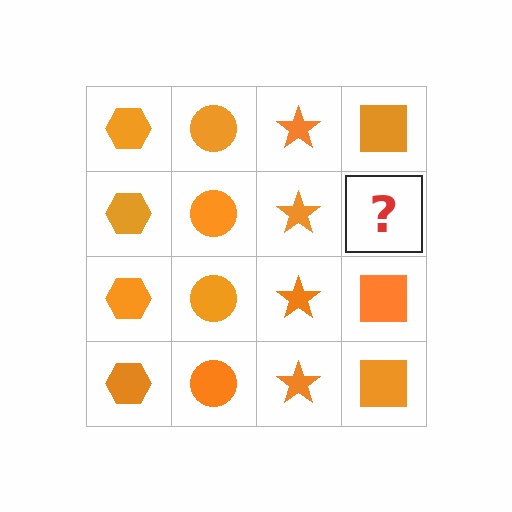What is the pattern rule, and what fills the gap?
The rule is that each column has a consistent shape. The gap should be filled with an orange square.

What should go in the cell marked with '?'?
The missing cell should contain an orange square.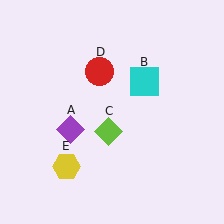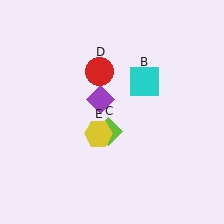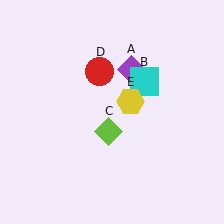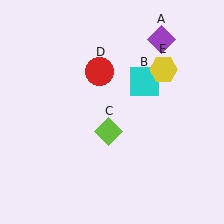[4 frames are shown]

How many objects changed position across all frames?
2 objects changed position: purple diamond (object A), yellow hexagon (object E).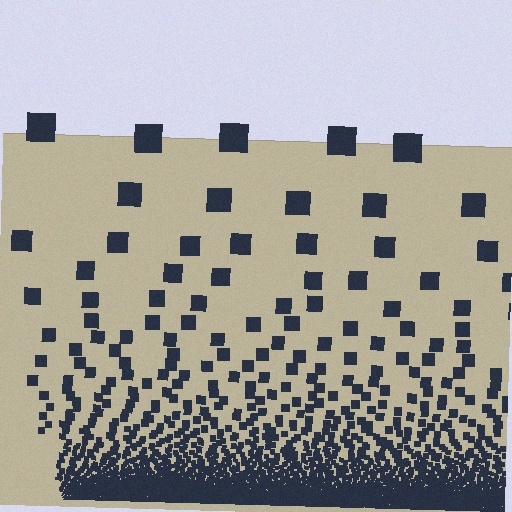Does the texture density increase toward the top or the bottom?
Density increases toward the bottom.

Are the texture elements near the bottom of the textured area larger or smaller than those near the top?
Smaller. The gradient is inverted — elements near the bottom are smaller and denser.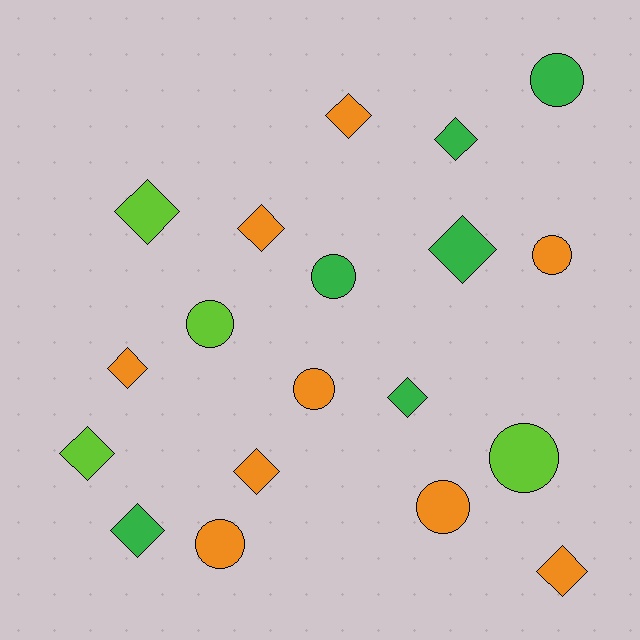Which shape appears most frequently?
Diamond, with 11 objects.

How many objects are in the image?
There are 19 objects.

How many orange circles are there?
There are 4 orange circles.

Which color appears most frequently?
Orange, with 9 objects.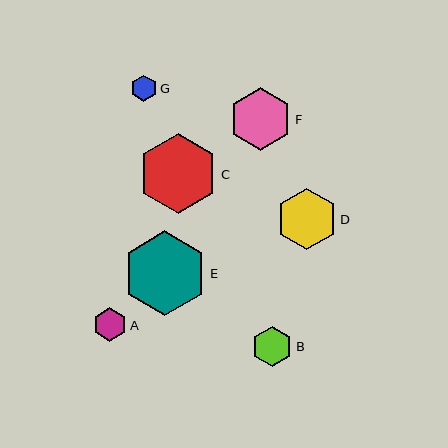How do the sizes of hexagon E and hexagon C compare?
Hexagon E and hexagon C are approximately the same size.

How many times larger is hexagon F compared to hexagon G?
Hexagon F is approximately 2.4 times the size of hexagon G.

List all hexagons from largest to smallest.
From largest to smallest: E, C, F, D, B, A, G.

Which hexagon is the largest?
Hexagon E is the largest with a size of approximately 85 pixels.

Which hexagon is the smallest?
Hexagon G is the smallest with a size of approximately 26 pixels.